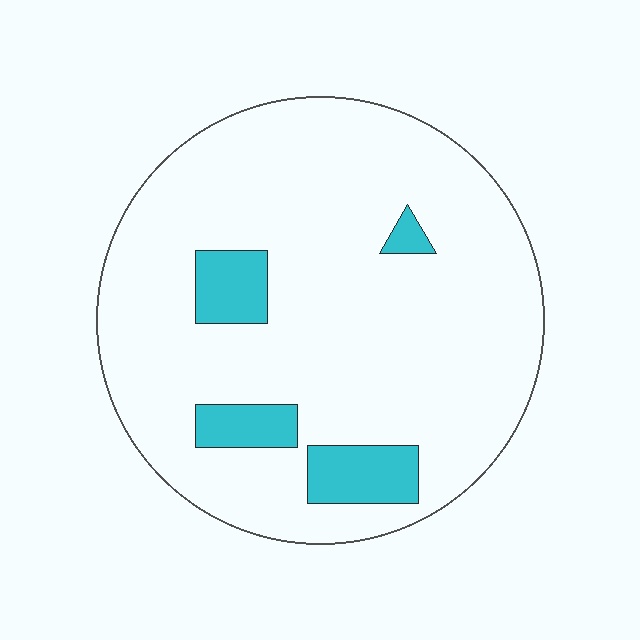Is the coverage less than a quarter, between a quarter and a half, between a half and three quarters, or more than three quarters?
Less than a quarter.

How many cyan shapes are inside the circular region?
4.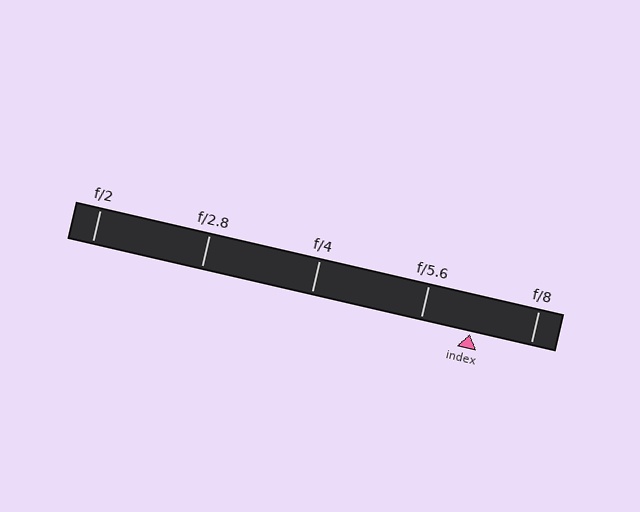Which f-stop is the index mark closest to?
The index mark is closest to f/5.6.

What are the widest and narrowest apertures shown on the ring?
The widest aperture shown is f/2 and the narrowest is f/8.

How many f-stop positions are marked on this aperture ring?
There are 5 f-stop positions marked.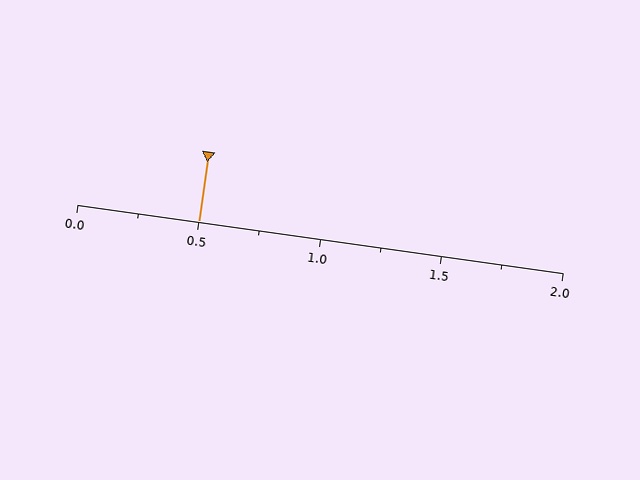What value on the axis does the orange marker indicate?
The marker indicates approximately 0.5.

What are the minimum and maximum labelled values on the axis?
The axis runs from 0.0 to 2.0.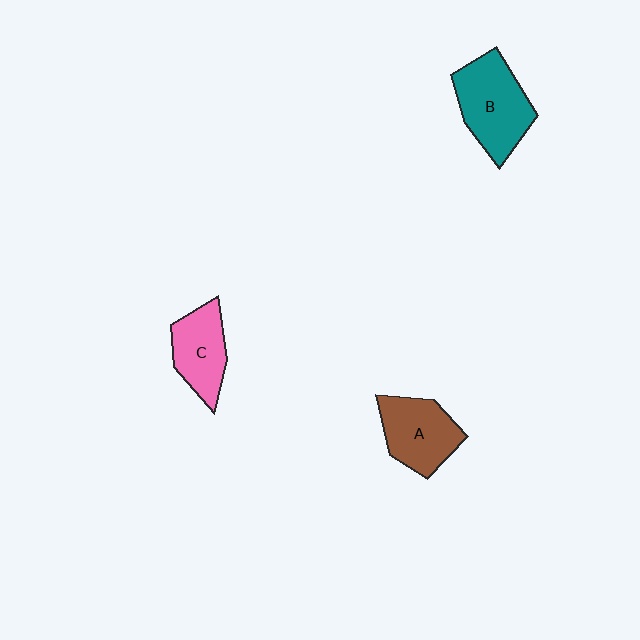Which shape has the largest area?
Shape B (teal).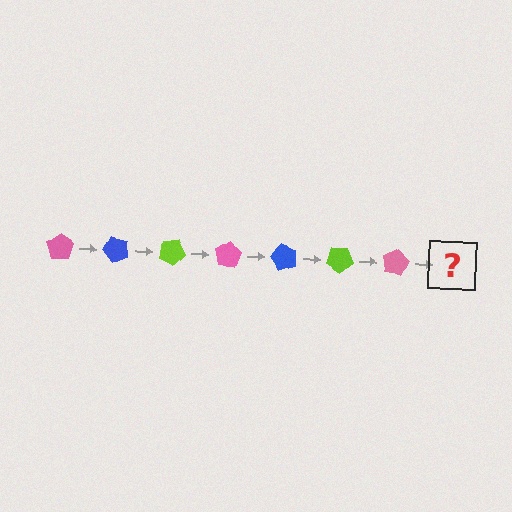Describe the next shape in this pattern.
It should be a blue pentagon, rotated 350 degrees from the start.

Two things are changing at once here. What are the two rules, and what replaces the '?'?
The two rules are that it rotates 50 degrees each step and the color cycles through pink, blue, and lime. The '?' should be a blue pentagon, rotated 350 degrees from the start.